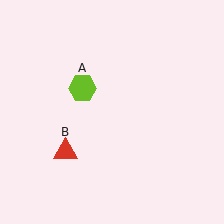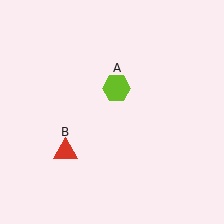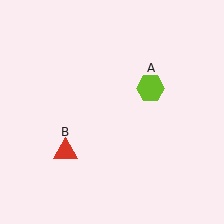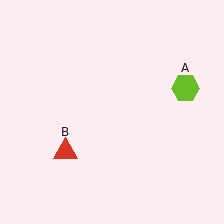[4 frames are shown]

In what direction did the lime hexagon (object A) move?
The lime hexagon (object A) moved right.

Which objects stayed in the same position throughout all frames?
Red triangle (object B) remained stationary.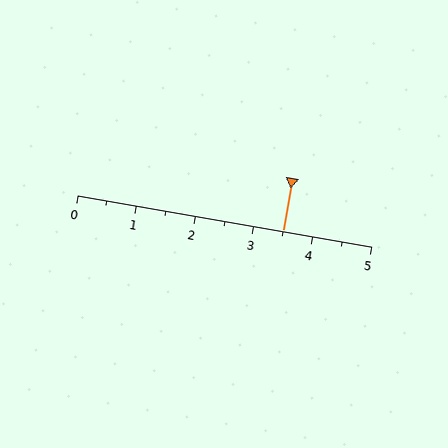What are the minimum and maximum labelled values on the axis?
The axis runs from 0 to 5.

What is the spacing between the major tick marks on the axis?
The major ticks are spaced 1 apart.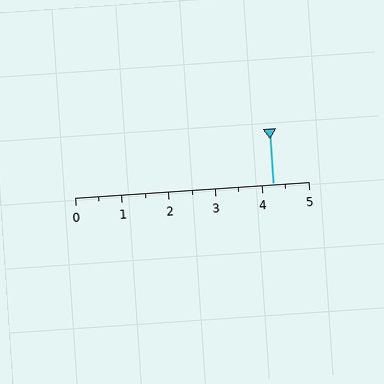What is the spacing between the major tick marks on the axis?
The major ticks are spaced 1 apart.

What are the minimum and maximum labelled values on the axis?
The axis runs from 0 to 5.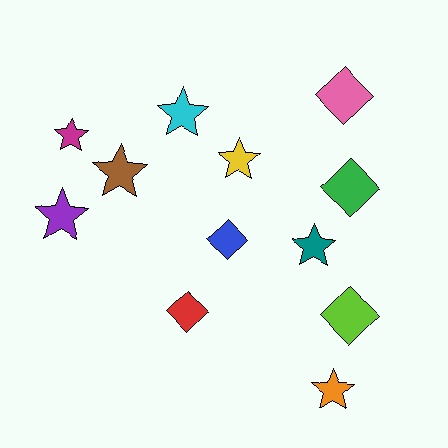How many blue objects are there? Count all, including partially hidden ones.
There is 1 blue object.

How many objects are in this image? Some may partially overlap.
There are 12 objects.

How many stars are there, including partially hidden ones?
There are 7 stars.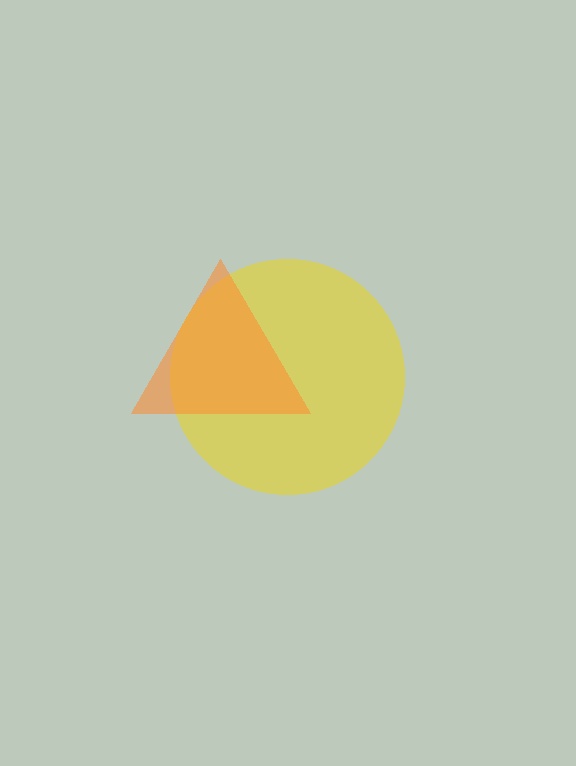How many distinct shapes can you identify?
There are 2 distinct shapes: a yellow circle, an orange triangle.